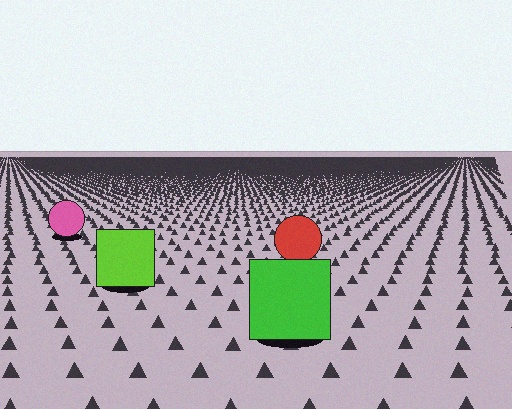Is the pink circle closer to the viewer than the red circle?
No. The red circle is closer — you can tell from the texture gradient: the ground texture is coarser near it.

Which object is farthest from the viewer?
The pink circle is farthest from the viewer. It appears smaller and the ground texture around it is denser.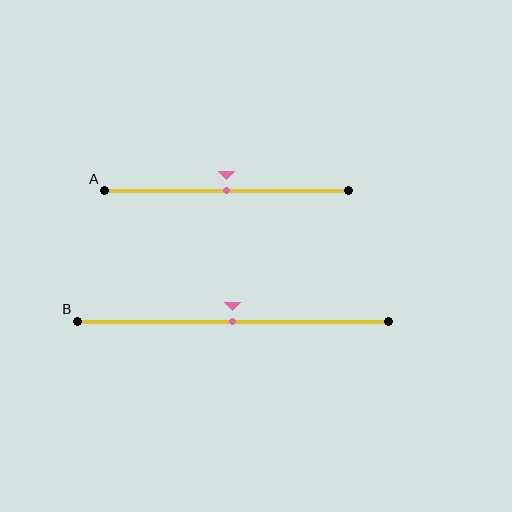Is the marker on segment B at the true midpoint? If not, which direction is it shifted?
Yes, the marker on segment B is at the true midpoint.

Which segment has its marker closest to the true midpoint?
Segment A has its marker closest to the true midpoint.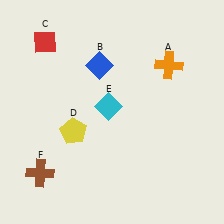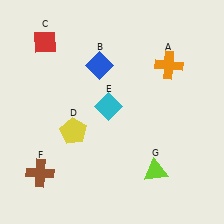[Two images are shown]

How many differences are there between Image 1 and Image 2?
There is 1 difference between the two images.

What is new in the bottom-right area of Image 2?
A lime triangle (G) was added in the bottom-right area of Image 2.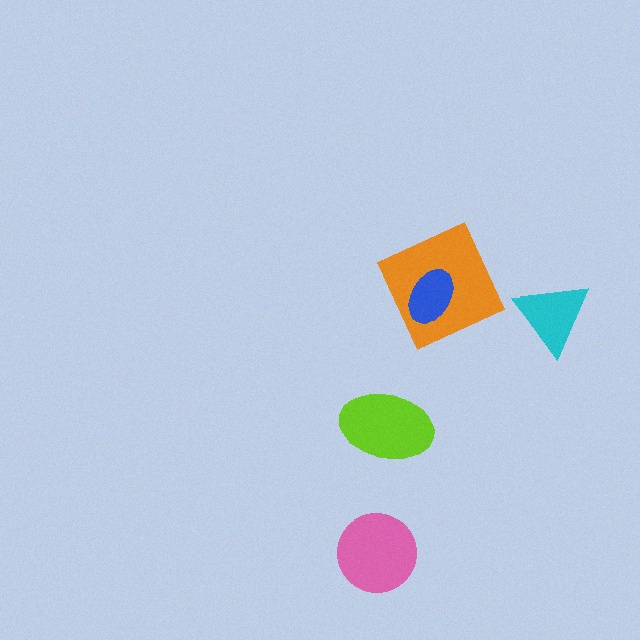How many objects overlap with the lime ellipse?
0 objects overlap with the lime ellipse.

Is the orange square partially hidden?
Yes, it is partially covered by another shape.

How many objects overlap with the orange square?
1 object overlaps with the orange square.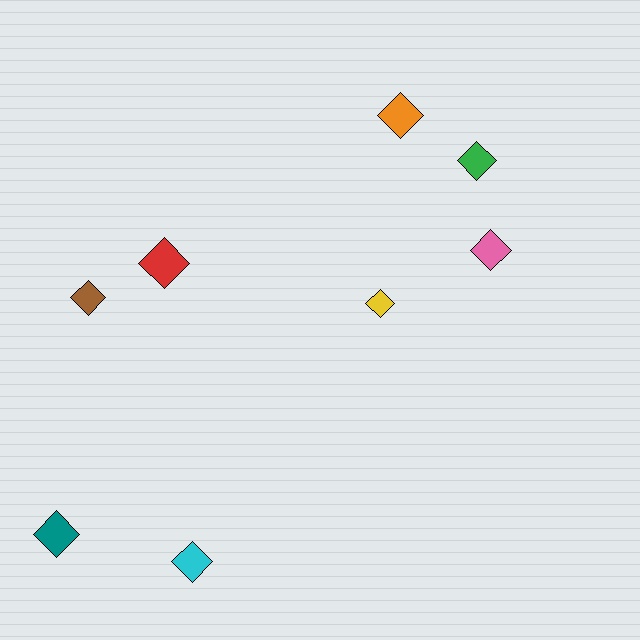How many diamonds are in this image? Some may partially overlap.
There are 8 diamonds.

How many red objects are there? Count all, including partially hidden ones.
There is 1 red object.